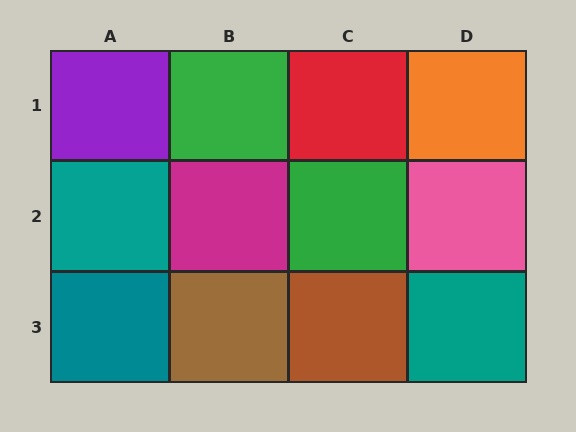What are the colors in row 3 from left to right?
Teal, brown, brown, teal.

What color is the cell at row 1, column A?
Purple.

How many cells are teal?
3 cells are teal.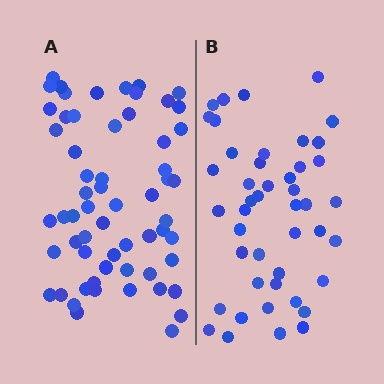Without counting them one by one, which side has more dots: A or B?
Region A (the left region) has more dots.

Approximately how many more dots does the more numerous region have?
Region A has approximately 15 more dots than region B.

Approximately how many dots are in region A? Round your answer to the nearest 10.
About 60 dots.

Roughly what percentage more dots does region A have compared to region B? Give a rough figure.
About 35% more.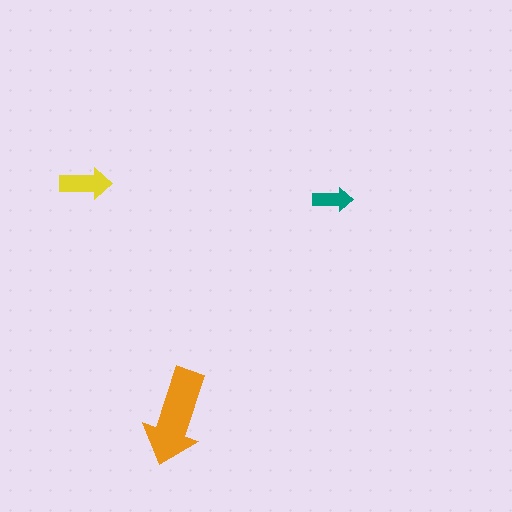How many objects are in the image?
There are 3 objects in the image.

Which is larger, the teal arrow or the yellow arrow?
The yellow one.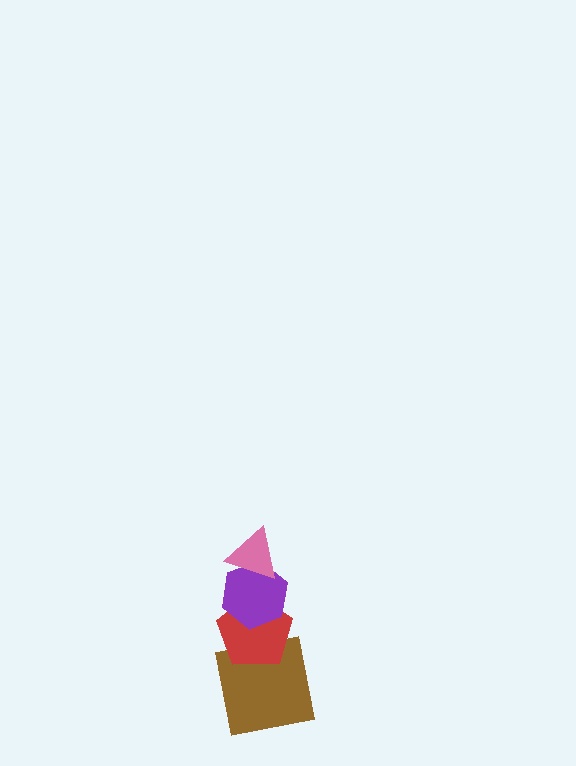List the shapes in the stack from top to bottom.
From top to bottom: the pink triangle, the purple hexagon, the red pentagon, the brown square.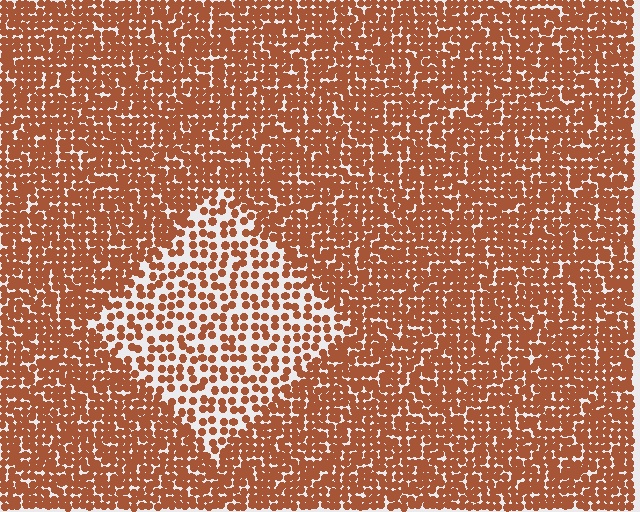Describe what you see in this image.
The image contains small brown elements arranged at two different densities. A diamond-shaped region is visible where the elements are less densely packed than the surrounding area.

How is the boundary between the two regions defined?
The boundary is defined by a change in element density (approximately 2.0x ratio). All elements are the same color, size, and shape.